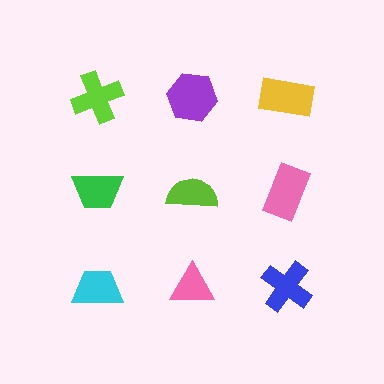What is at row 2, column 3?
A pink rectangle.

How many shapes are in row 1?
3 shapes.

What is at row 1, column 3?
A yellow rectangle.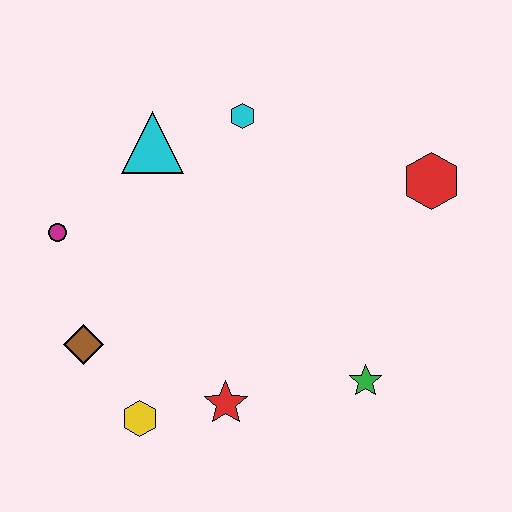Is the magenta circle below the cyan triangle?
Yes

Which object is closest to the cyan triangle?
The cyan hexagon is closest to the cyan triangle.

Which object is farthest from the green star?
The magenta circle is farthest from the green star.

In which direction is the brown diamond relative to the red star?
The brown diamond is to the left of the red star.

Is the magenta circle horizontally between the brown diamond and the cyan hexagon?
No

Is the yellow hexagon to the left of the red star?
Yes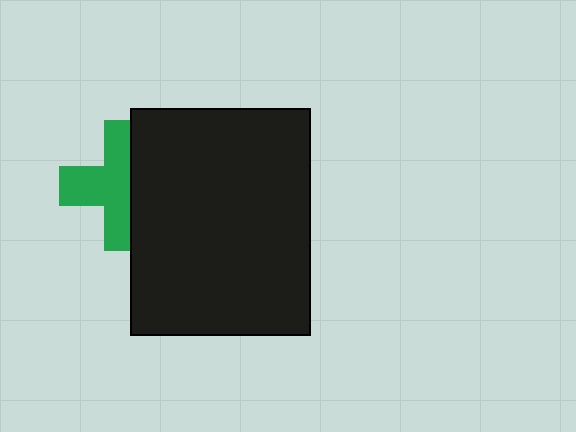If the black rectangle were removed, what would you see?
You would see the complete green cross.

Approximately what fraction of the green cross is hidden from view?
Roughly 42% of the green cross is hidden behind the black rectangle.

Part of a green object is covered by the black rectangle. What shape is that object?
It is a cross.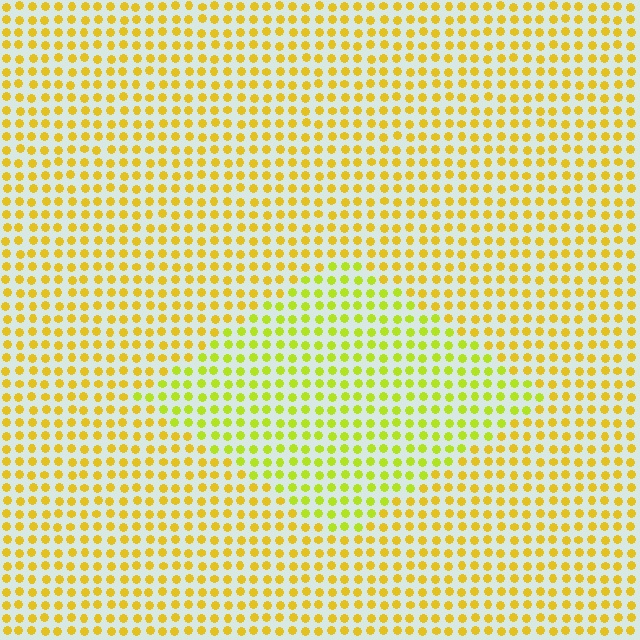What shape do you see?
I see a diamond.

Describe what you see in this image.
The image is filled with small yellow elements in a uniform arrangement. A diamond-shaped region is visible where the elements are tinted to a slightly different hue, forming a subtle color boundary.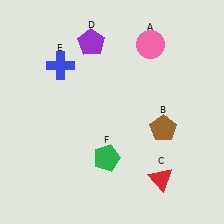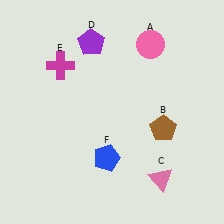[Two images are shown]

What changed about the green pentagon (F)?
In Image 1, F is green. In Image 2, it changed to blue.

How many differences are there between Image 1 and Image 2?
There are 3 differences between the two images.